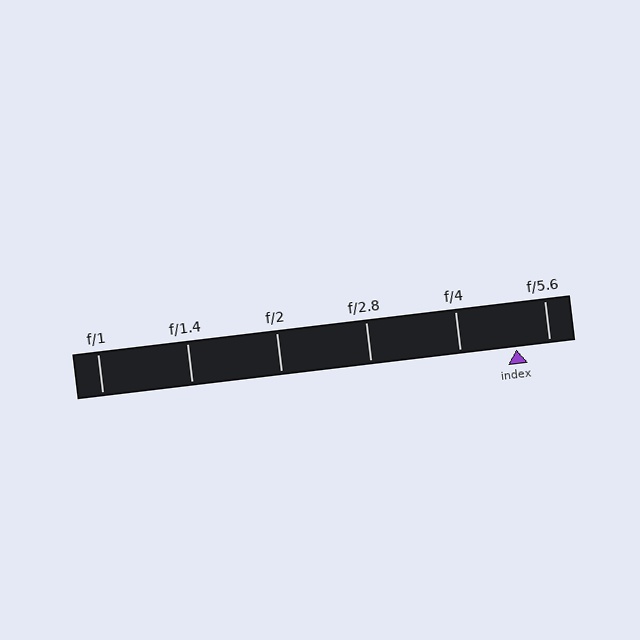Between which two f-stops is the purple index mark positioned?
The index mark is between f/4 and f/5.6.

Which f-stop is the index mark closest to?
The index mark is closest to f/5.6.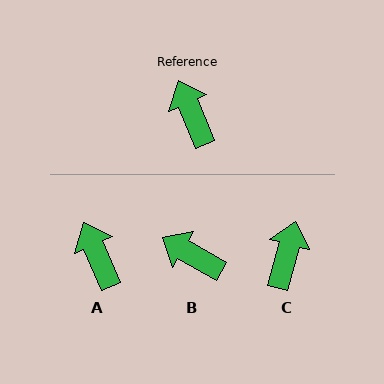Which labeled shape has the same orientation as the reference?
A.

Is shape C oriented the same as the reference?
No, it is off by about 38 degrees.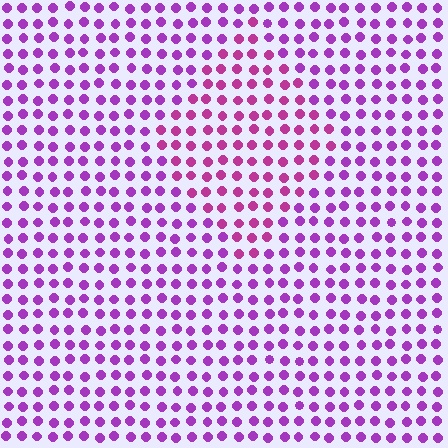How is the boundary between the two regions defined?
The boundary is defined purely by a slight shift in hue (about 28 degrees). Spacing, size, and orientation are identical on both sides.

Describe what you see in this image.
The image is filled with small purple elements in a uniform arrangement. A diamond-shaped region is visible where the elements are tinted to a slightly different hue, forming a subtle color boundary.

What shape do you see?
I see a diamond.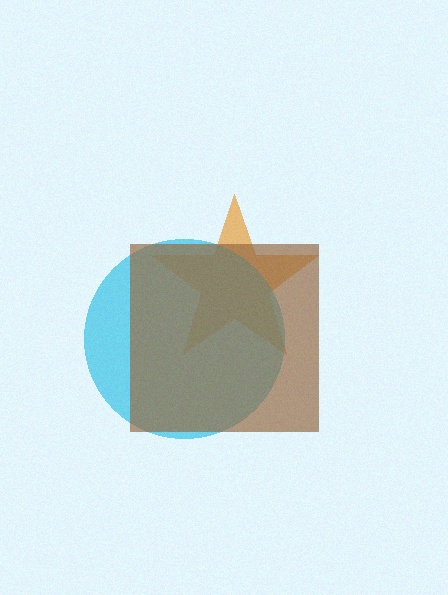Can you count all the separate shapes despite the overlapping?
Yes, there are 3 separate shapes.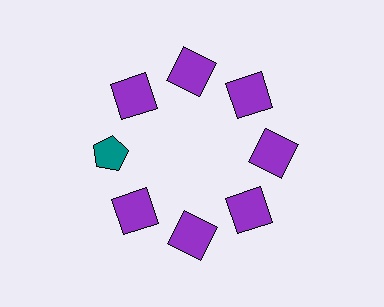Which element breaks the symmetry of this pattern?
The teal pentagon at roughly the 9 o'clock position breaks the symmetry. All other shapes are purple squares.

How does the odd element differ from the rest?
It differs in both color (teal instead of purple) and shape (pentagon instead of square).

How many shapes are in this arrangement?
There are 8 shapes arranged in a ring pattern.